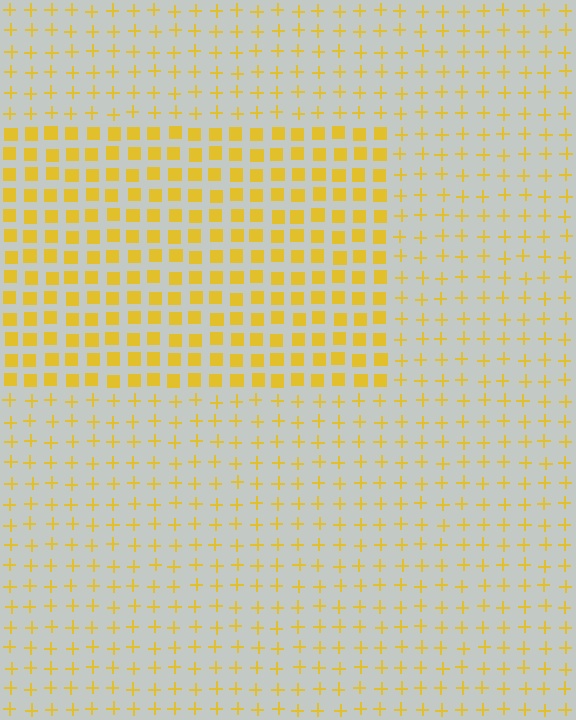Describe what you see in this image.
The image is filled with small yellow elements arranged in a uniform grid. A rectangle-shaped region contains squares, while the surrounding area contains plus signs. The boundary is defined purely by the change in element shape.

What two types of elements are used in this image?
The image uses squares inside the rectangle region and plus signs outside it.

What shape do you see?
I see a rectangle.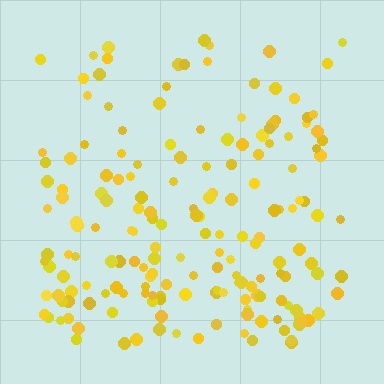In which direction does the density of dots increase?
From top to bottom, with the bottom side densest.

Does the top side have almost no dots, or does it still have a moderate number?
Still a moderate number, just noticeably fewer than the bottom.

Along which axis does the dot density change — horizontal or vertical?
Vertical.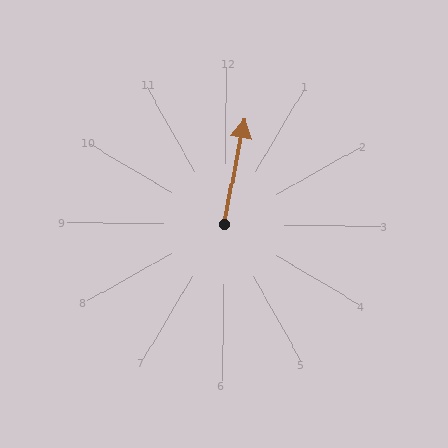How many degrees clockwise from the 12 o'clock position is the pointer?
Approximately 10 degrees.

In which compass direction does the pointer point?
North.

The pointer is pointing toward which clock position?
Roughly 12 o'clock.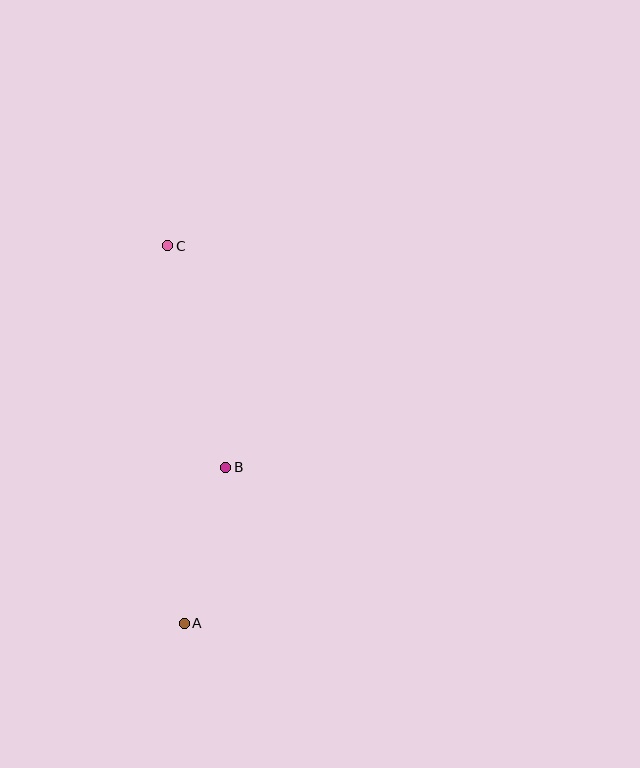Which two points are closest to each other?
Points A and B are closest to each other.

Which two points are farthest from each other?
Points A and C are farthest from each other.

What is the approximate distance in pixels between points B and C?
The distance between B and C is approximately 229 pixels.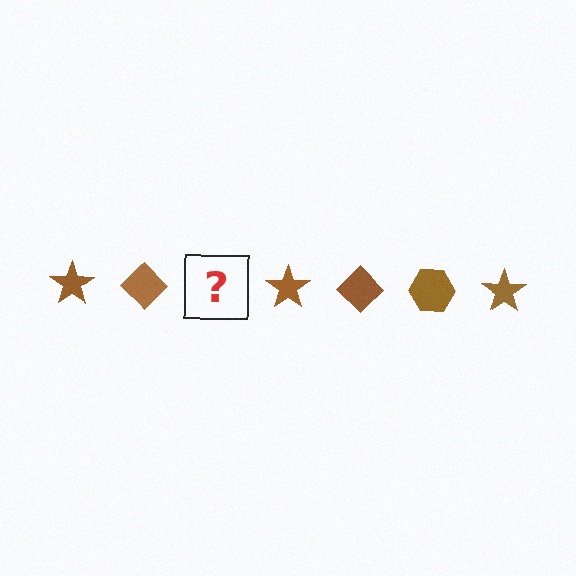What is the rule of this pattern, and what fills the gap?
The rule is that the pattern cycles through star, diamond, hexagon shapes in brown. The gap should be filled with a brown hexagon.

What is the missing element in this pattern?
The missing element is a brown hexagon.